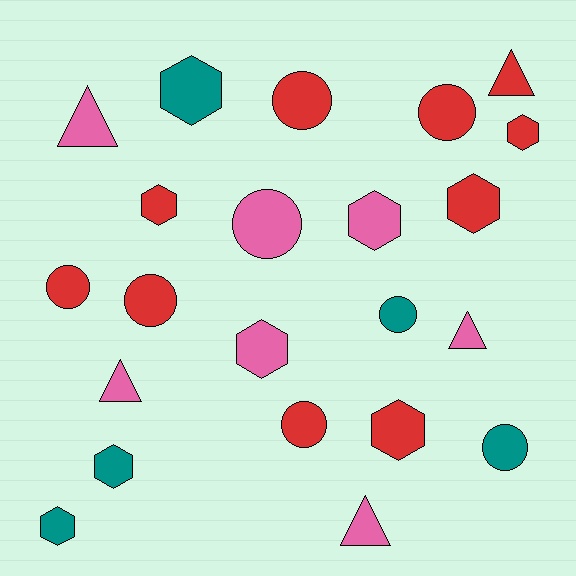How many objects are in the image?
There are 22 objects.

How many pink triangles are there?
There are 4 pink triangles.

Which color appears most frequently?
Red, with 10 objects.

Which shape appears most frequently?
Hexagon, with 9 objects.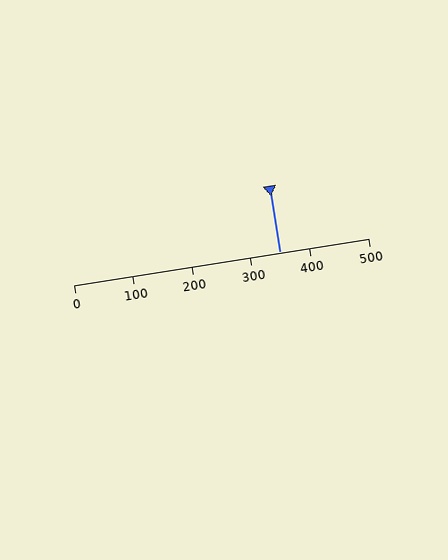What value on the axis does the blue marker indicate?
The marker indicates approximately 350.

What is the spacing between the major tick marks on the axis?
The major ticks are spaced 100 apart.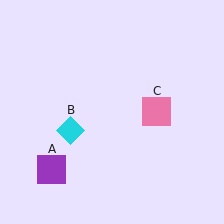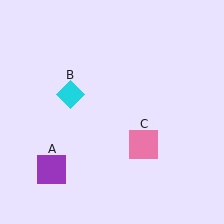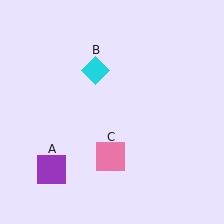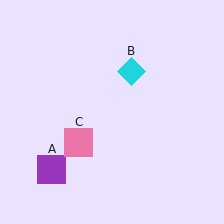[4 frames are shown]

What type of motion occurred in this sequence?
The cyan diamond (object B), pink square (object C) rotated clockwise around the center of the scene.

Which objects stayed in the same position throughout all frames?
Purple square (object A) remained stationary.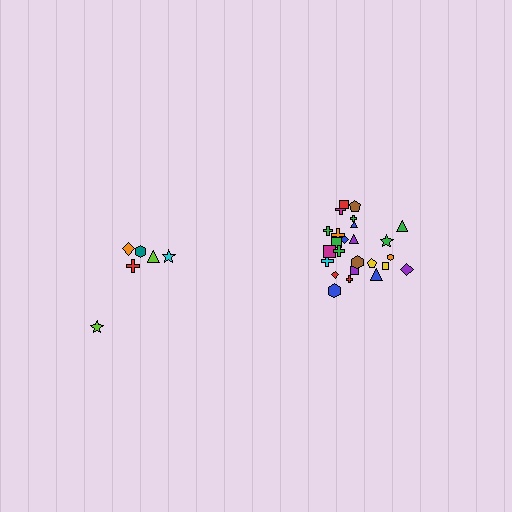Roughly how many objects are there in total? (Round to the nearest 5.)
Roughly 30 objects in total.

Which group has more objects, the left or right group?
The right group.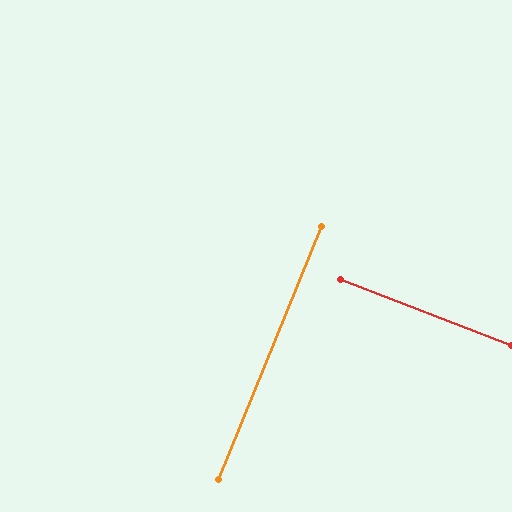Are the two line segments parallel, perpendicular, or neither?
Perpendicular — they meet at approximately 89°.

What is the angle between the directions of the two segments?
Approximately 89 degrees.